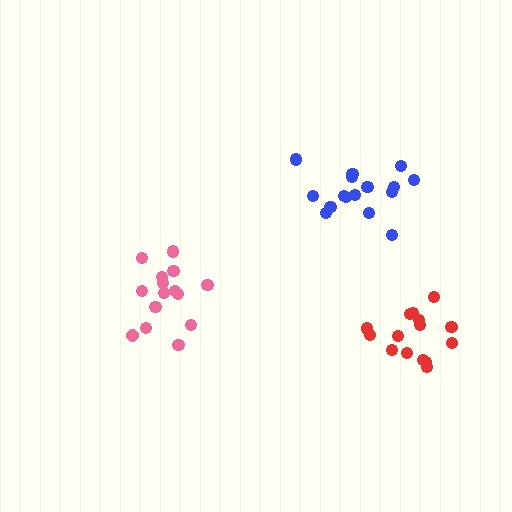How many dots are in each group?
Group 1: 16 dots, Group 2: 15 dots, Group 3: 15 dots (46 total).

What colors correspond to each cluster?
The clusters are colored: blue, pink, red.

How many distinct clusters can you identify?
There are 3 distinct clusters.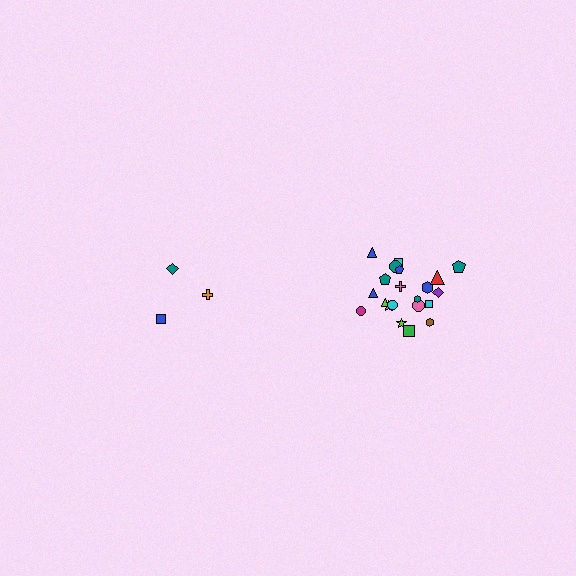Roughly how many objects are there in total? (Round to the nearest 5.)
Roughly 25 objects in total.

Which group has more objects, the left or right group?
The right group.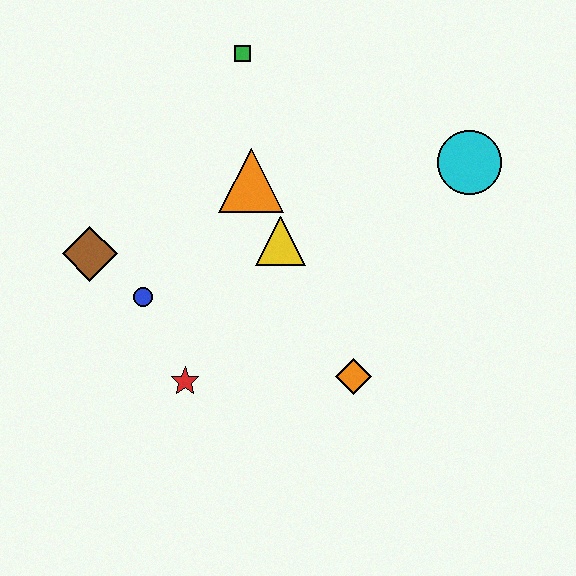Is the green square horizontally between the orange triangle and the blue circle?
Yes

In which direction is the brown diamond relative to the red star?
The brown diamond is above the red star.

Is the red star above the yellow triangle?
No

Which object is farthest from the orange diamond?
The green square is farthest from the orange diamond.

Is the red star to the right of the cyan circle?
No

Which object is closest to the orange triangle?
The yellow triangle is closest to the orange triangle.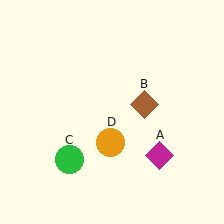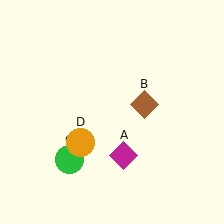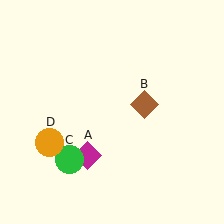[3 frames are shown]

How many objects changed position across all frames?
2 objects changed position: magenta diamond (object A), orange circle (object D).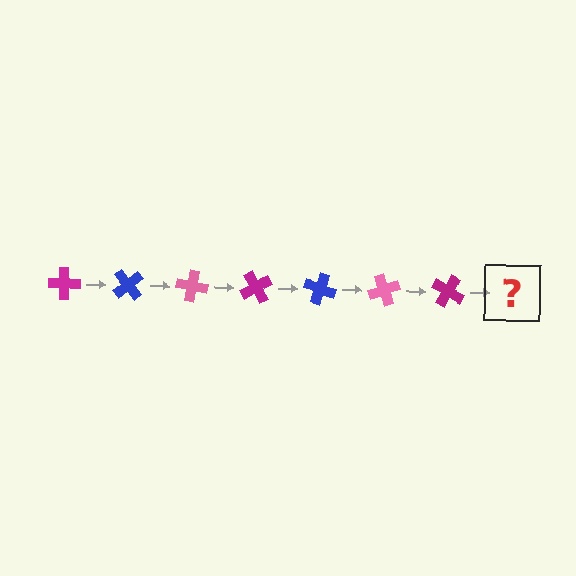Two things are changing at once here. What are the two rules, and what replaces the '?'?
The two rules are that it rotates 50 degrees each step and the color cycles through magenta, blue, and pink. The '?' should be a blue cross, rotated 350 degrees from the start.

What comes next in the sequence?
The next element should be a blue cross, rotated 350 degrees from the start.